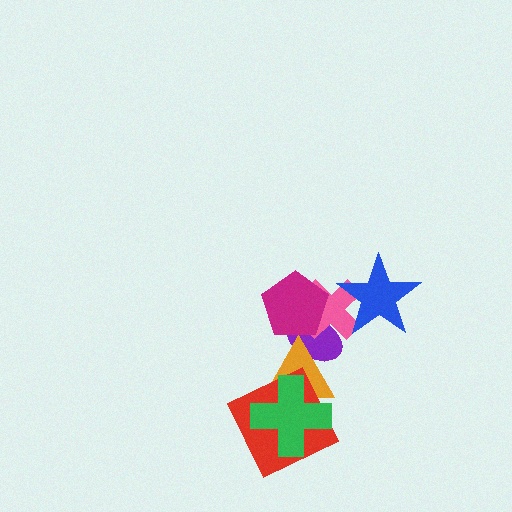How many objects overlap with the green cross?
2 objects overlap with the green cross.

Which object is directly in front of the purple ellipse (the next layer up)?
The pink cross is directly in front of the purple ellipse.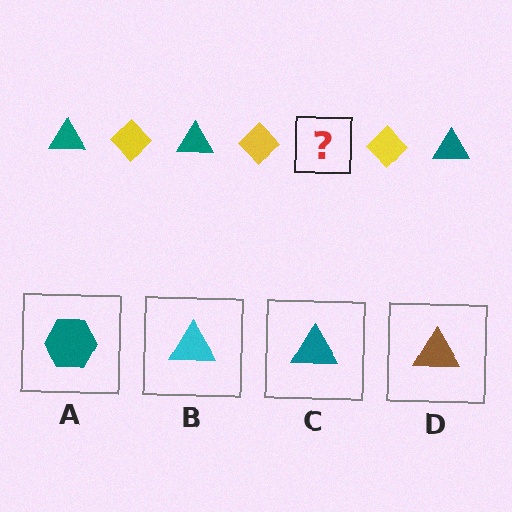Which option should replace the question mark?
Option C.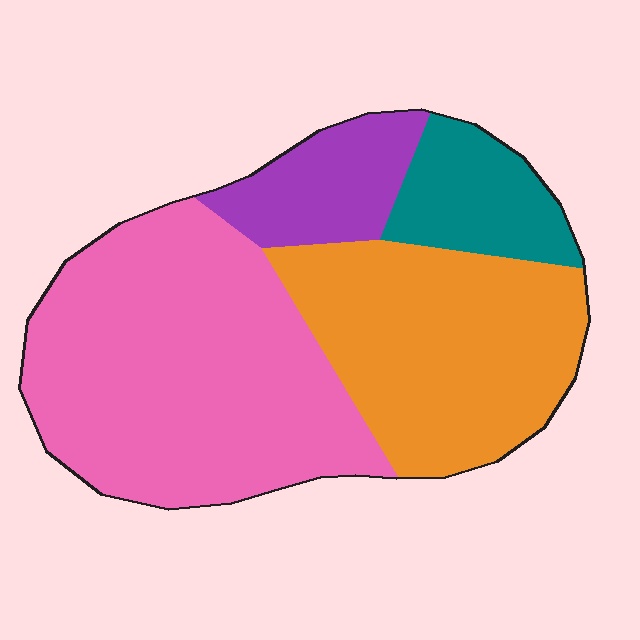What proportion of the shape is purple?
Purple covers 11% of the shape.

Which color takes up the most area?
Pink, at roughly 45%.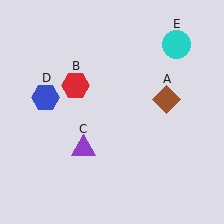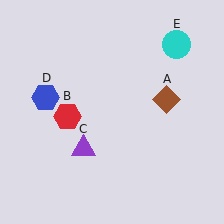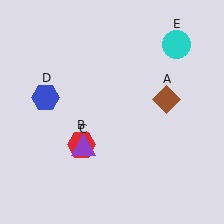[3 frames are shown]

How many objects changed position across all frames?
1 object changed position: red hexagon (object B).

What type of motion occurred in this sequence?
The red hexagon (object B) rotated counterclockwise around the center of the scene.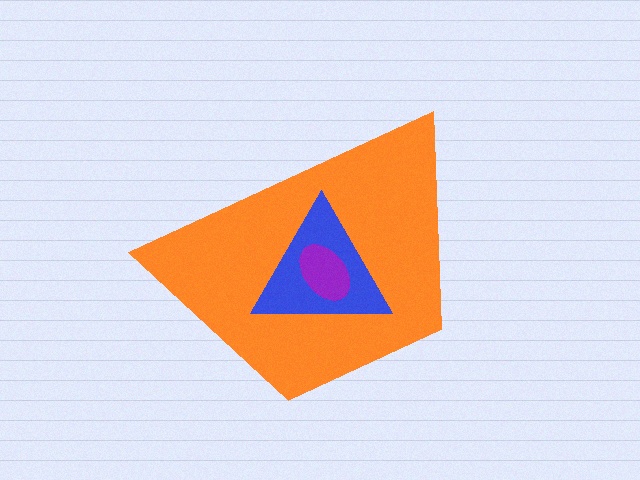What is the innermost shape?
The purple ellipse.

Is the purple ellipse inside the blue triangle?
Yes.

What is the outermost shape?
The orange trapezoid.